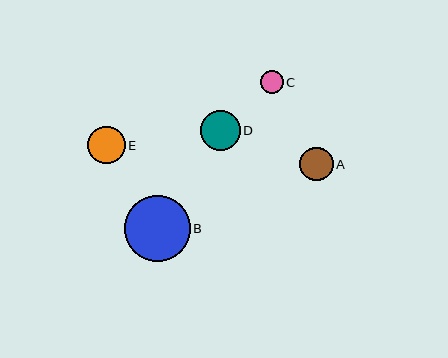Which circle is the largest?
Circle B is the largest with a size of approximately 65 pixels.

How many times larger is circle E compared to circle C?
Circle E is approximately 1.6 times the size of circle C.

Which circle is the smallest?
Circle C is the smallest with a size of approximately 23 pixels.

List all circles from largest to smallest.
From largest to smallest: B, D, E, A, C.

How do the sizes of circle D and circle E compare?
Circle D and circle E are approximately the same size.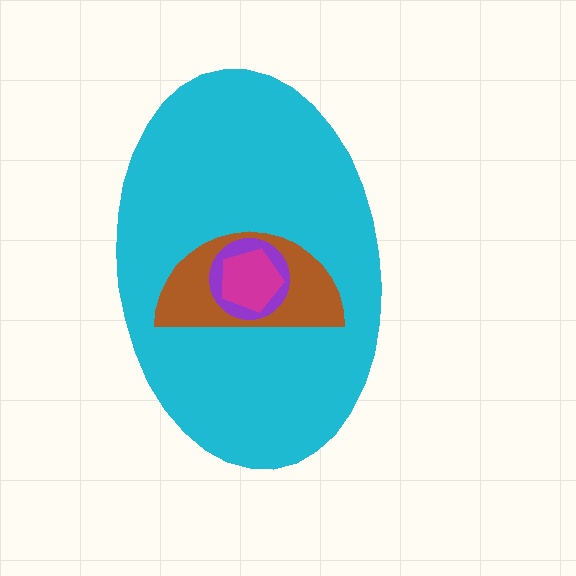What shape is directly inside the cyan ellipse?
The brown semicircle.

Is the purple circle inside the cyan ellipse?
Yes.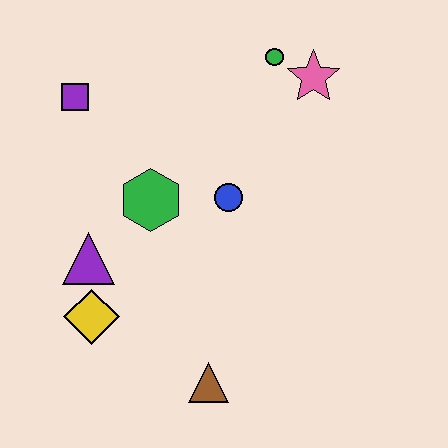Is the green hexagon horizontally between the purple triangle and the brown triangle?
Yes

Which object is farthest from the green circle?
The brown triangle is farthest from the green circle.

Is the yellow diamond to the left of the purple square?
No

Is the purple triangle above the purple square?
No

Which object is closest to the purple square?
The green hexagon is closest to the purple square.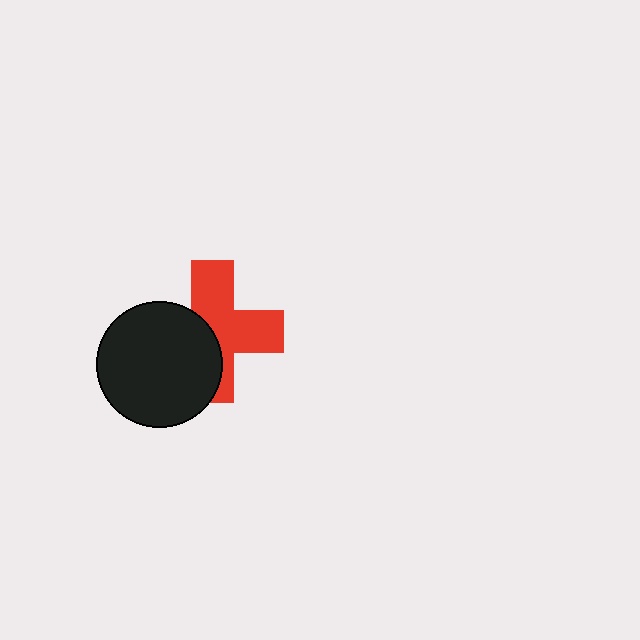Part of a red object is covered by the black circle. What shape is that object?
It is a cross.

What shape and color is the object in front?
The object in front is a black circle.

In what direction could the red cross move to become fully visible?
The red cross could move right. That would shift it out from behind the black circle entirely.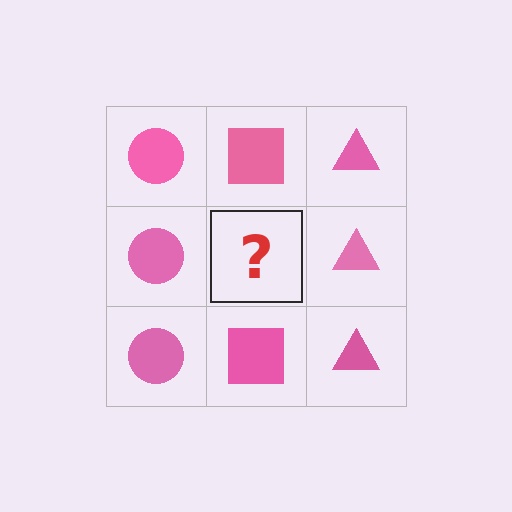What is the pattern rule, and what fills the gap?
The rule is that each column has a consistent shape. The gap should be filled with a pink square.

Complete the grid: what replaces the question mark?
The question mark should be replaced with a pink square.